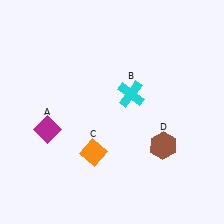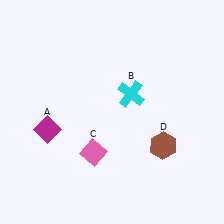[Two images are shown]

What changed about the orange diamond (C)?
In Image 1, C is orange. In Image 2, it changed to pink.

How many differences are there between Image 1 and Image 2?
There is 1 difference between the two images.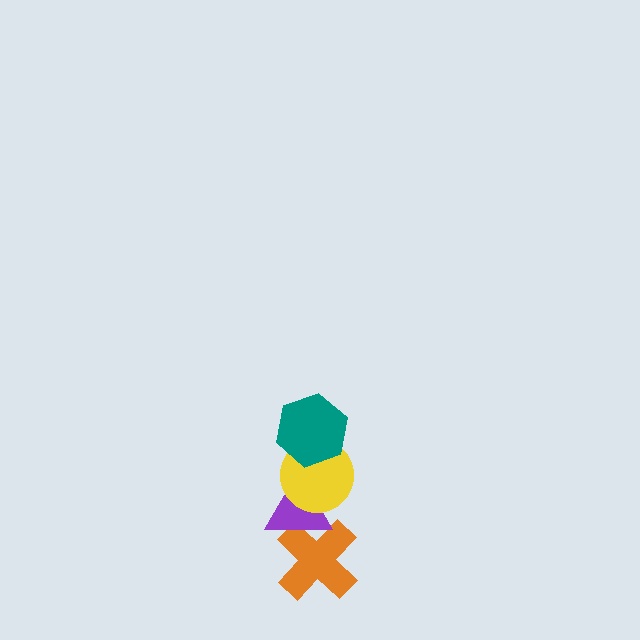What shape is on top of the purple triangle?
The yellow circle is on top of the purple triangle.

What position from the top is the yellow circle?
The yellow circle is 2nd from the top.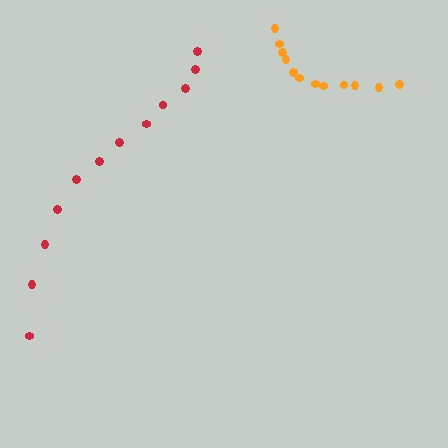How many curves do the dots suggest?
There are 2 distinct paths.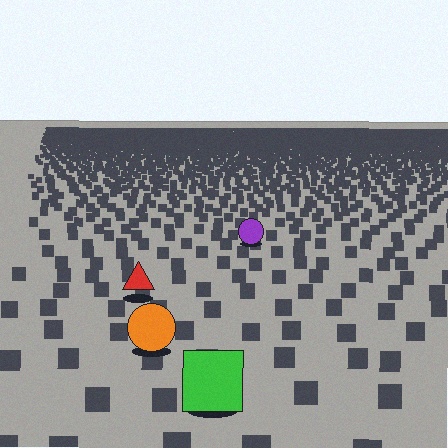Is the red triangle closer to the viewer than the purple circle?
Yes. The red triangle is closer — you can tell from the texture gradient: the ground texture is coarser near it.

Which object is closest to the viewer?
The green square is closest. The texture marks near it are larger and more spread out.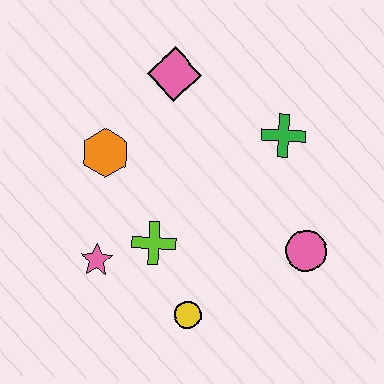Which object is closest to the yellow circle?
The lime cross is closest to the yellow circle.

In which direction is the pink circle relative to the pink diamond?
The pink circle is below the pink diamond.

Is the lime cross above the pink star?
Yes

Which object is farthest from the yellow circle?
The pink diamond is farthest from the yellow circle.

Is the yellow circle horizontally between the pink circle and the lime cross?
Yes